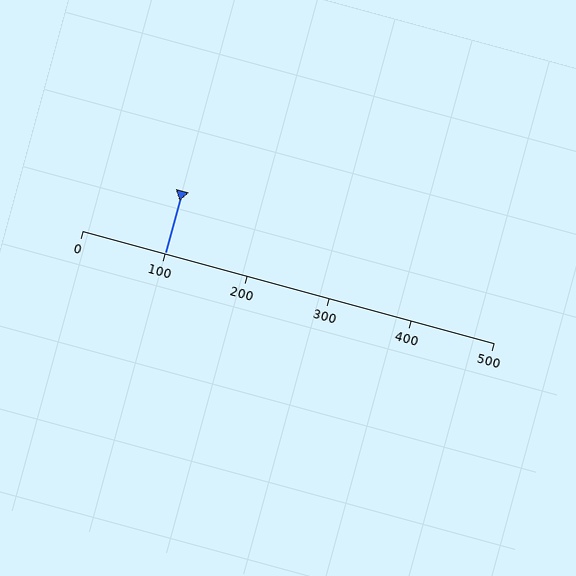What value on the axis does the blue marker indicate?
The marker indicates approximately 100.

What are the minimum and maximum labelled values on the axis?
The axis runs from 0 to 500.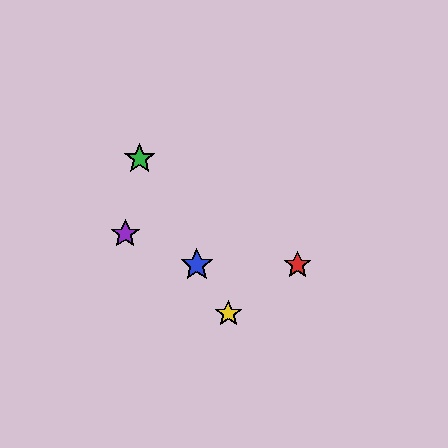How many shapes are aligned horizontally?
2 shapes (the red star, the blue star) are aligned horizontally.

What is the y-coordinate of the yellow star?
The yellow star is at y≈314.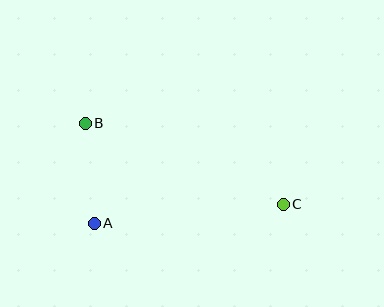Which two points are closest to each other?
Points A and B are closest to each other.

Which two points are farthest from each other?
Points B and C are farthest from each other.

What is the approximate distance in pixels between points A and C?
The distance between A and C is approximately 190 pixels.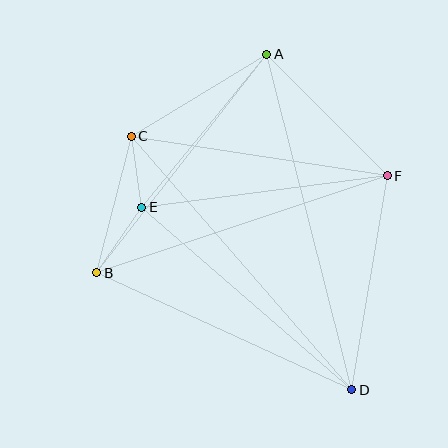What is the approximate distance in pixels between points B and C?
The distance between B and C is approximately 141 pixels.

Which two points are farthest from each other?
Points A and D are farthest from each other.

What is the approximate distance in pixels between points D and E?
The distance between D and E is approximately 278 pixels.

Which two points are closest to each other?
Points C and E are closest to each other.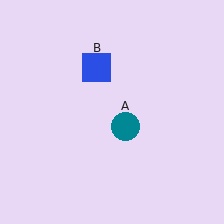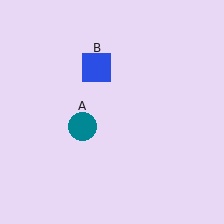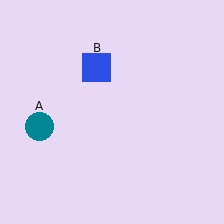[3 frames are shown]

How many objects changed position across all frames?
1 object changed position: teal circle (object A).